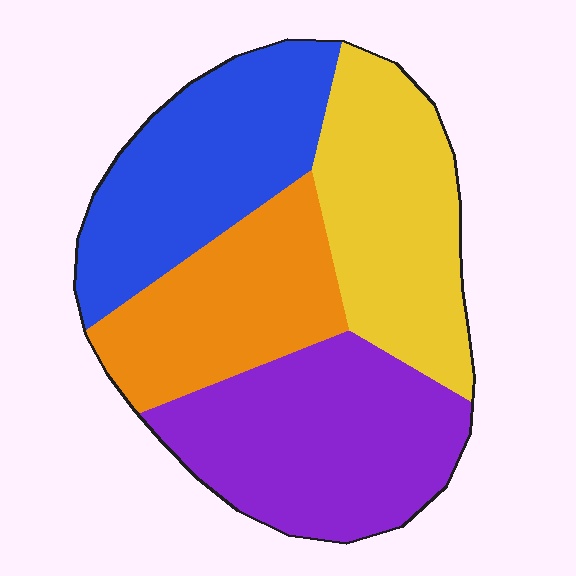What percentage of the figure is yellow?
Yellow covers 25% of the figure.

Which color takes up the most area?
Purple, at roughly 30%.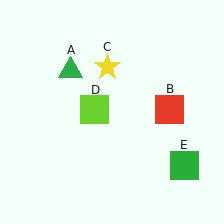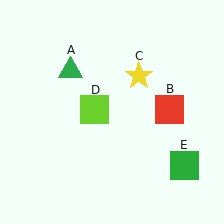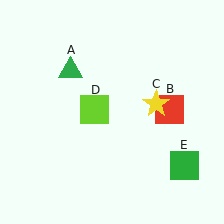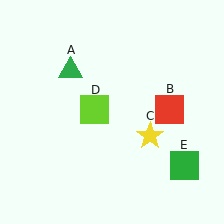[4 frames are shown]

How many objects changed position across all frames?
1 object changed position: yellow star (object C).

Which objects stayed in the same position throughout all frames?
Green triangle (object A) and red square (object B) and lime square (object D) and green square (object E) remained stationary.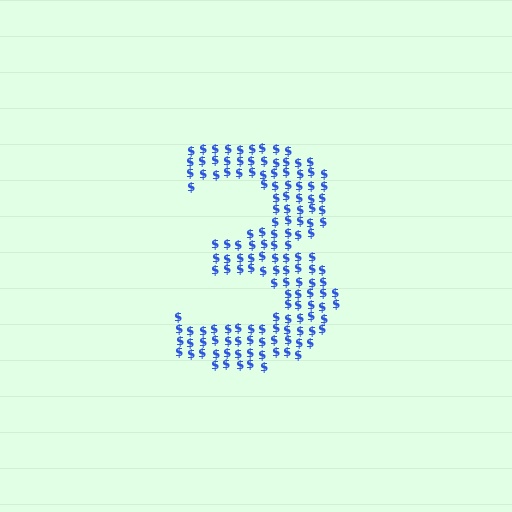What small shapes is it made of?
It is made of small dollar signs.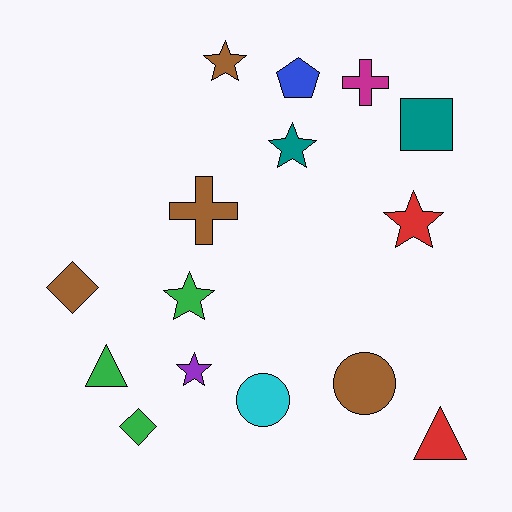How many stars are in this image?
There are 5 stars.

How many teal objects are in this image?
There are 2 teal objects.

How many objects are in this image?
There are 15 objects.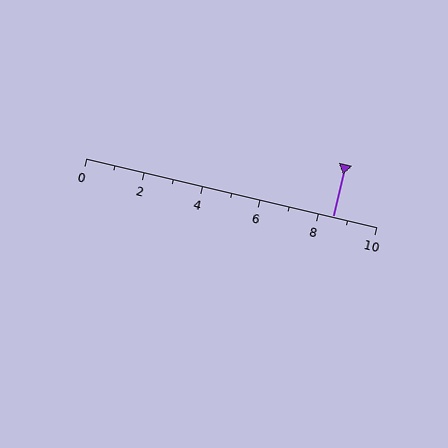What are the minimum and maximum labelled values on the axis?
The axis runs from 0 to 10.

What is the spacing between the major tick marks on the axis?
The major ticks are spaced 2 apart.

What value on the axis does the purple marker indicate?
The marker indicates approximately 8.5.